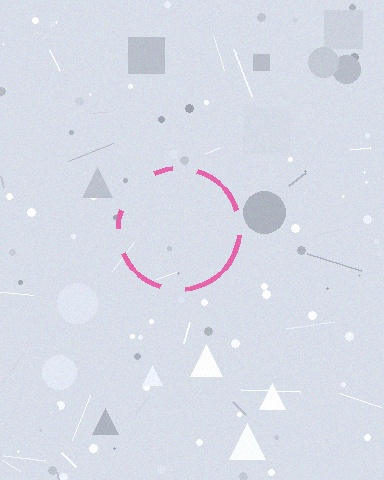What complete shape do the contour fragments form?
The contour fragments form a circle.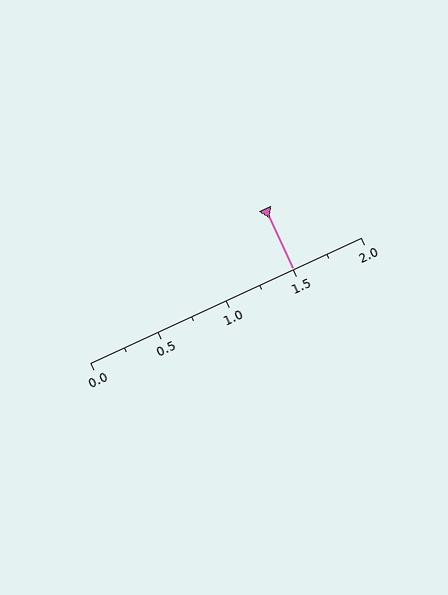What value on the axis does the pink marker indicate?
The marker indicates approximately 1.5.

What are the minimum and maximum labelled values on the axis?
The axis runs from 0.0 to 2.0.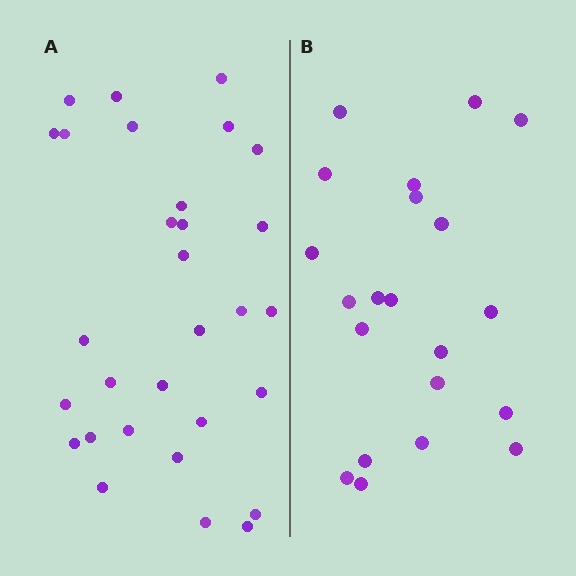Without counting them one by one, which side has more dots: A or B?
Region A (the left region) has more dots.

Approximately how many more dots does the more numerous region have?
Region A has roughly 8 or so more dots than region B.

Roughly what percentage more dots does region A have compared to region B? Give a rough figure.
About 45% more.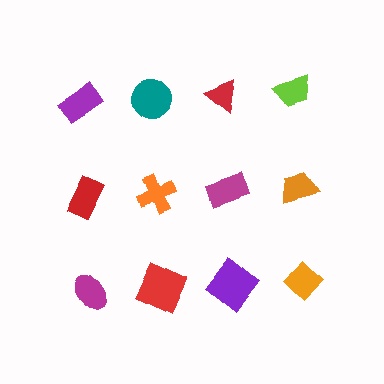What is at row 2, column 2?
An orange cross.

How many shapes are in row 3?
4 shapes.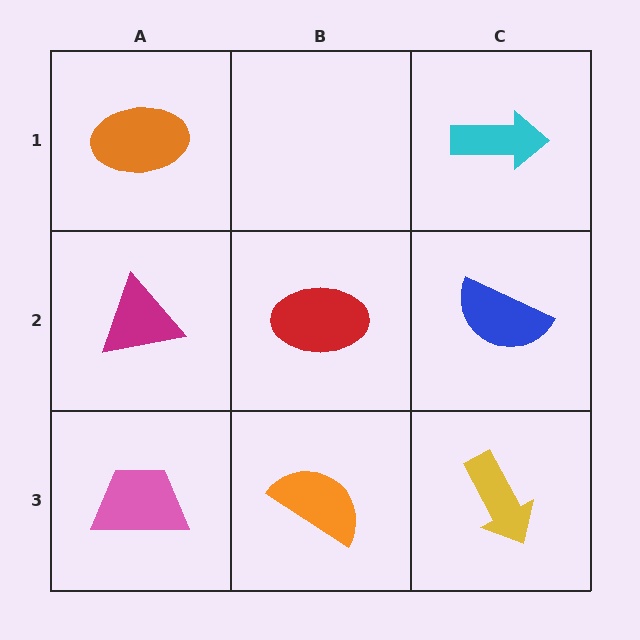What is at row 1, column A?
An orange ellipse.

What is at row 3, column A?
A pink trapezoid.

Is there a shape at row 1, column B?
No, that cell is empty.